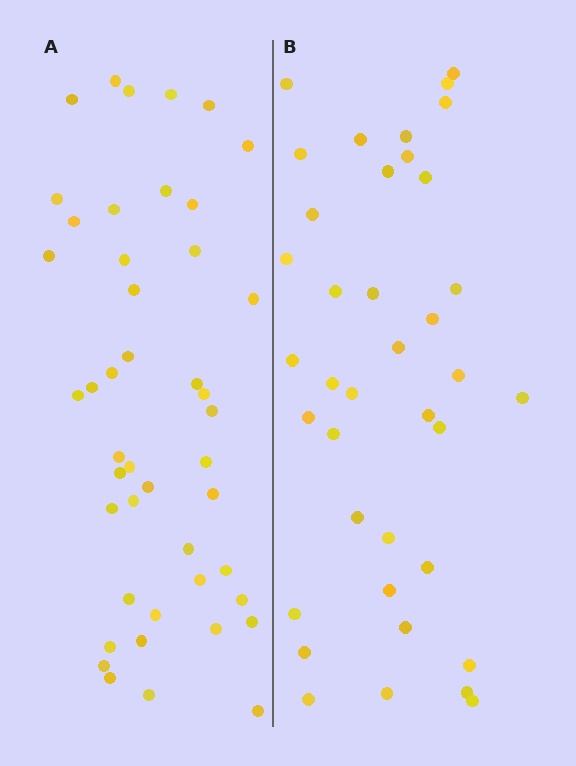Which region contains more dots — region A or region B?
Region A (the left region) has more dots.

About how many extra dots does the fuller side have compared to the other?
Region A has roughly 8 or so more dots than region B.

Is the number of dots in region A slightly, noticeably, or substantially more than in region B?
Region A has only slightly more — the two regions are fairly close. The ratio is roughly 1.2 to 1.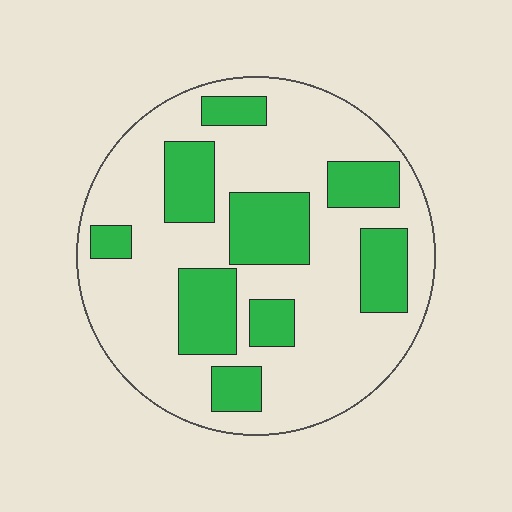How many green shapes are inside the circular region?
9.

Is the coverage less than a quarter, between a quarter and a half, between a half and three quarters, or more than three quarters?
Between a quarter and a half.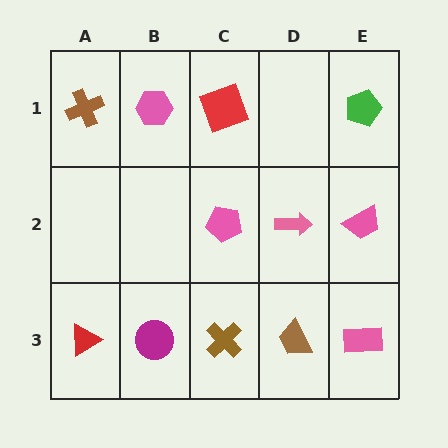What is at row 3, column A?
A red triangle.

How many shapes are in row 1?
4 shapes.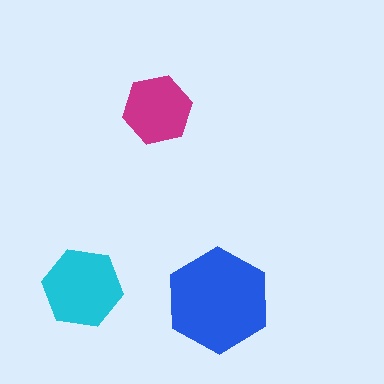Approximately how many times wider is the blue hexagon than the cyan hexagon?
About 1.5 times wider.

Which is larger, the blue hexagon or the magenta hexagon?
The blue one.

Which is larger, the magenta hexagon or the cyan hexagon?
The cyan one.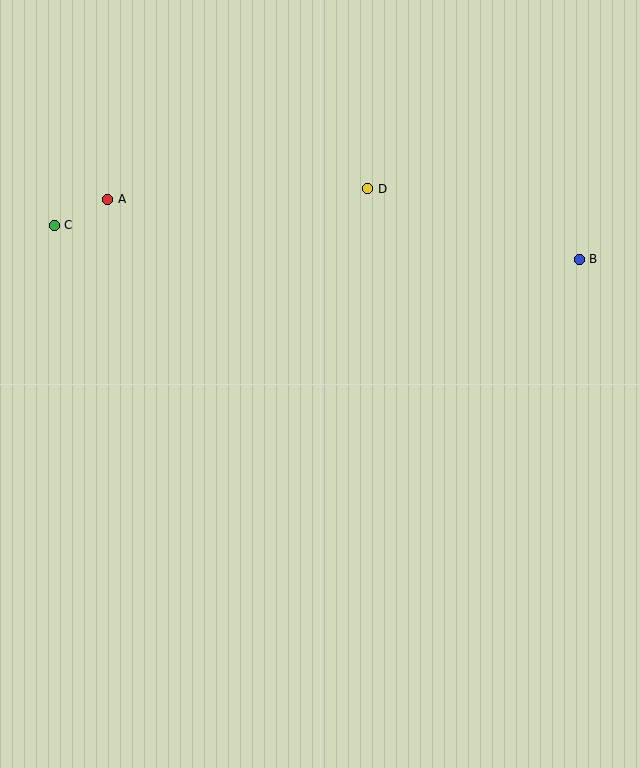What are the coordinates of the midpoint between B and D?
The midpoint between B and D is at (474, 224).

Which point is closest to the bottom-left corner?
Point C is closest to the bottom-left corner.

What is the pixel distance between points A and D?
The distance between A and D is 260 pixels.